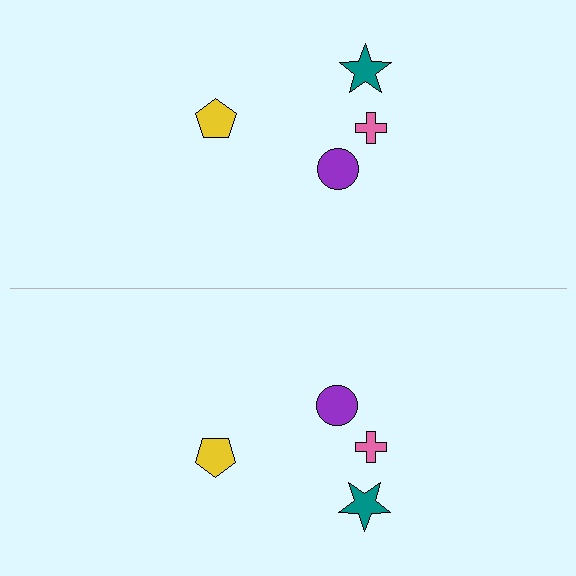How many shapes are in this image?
There are 8 shapes in this image.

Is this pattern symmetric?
Yes, this pattern has bilateral (reflection) symmetry.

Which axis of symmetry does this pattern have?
The pattern has a horizontal axis of symmetry running through the center of the image.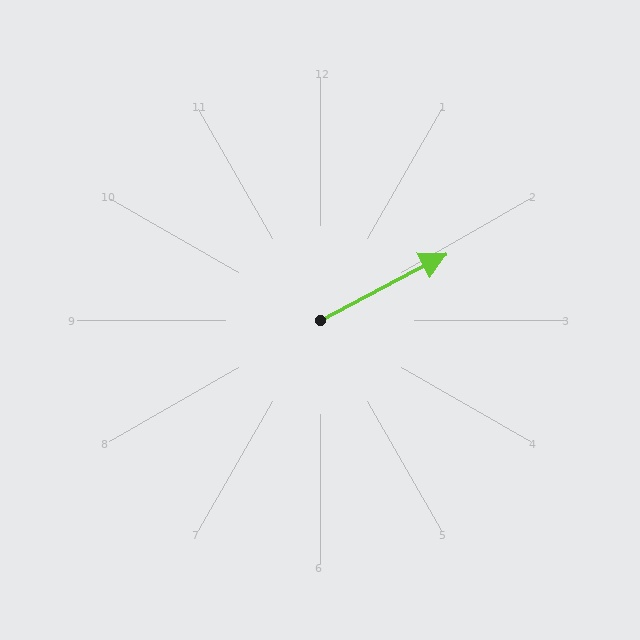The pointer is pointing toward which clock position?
Roughly 2 o'clock.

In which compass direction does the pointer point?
Northeast.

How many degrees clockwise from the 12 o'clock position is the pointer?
Approximately 62 degrees.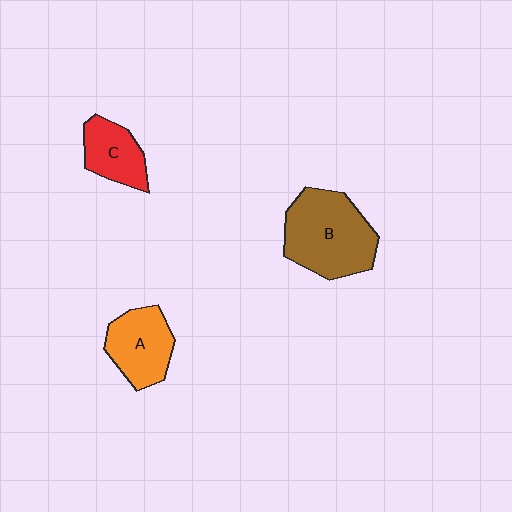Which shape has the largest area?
Shape B (brown).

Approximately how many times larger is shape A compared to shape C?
Approximately 1.3 times.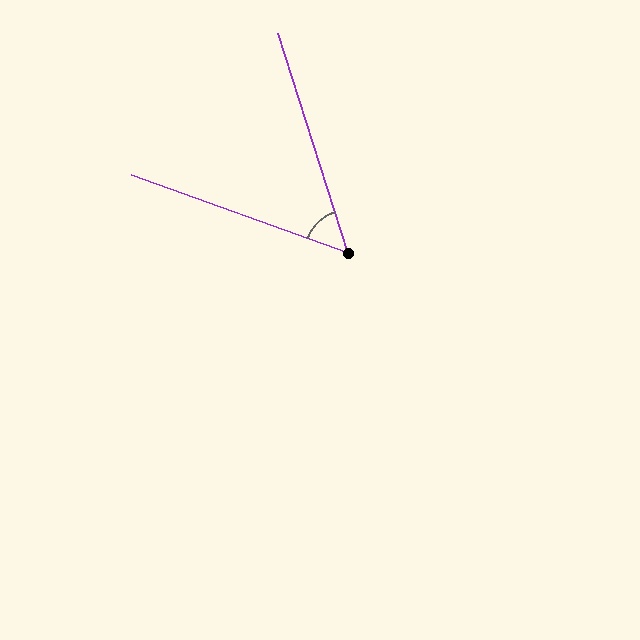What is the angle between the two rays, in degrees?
Approximately 53 degrees.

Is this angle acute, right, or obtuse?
It is acute.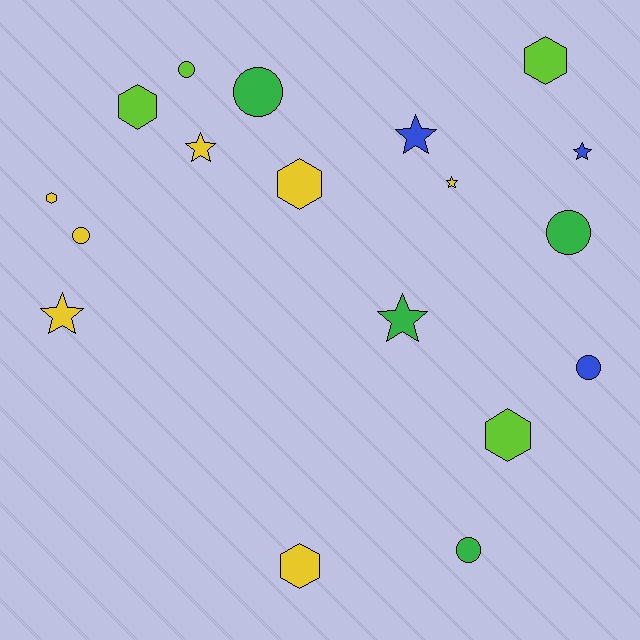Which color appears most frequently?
Yellow, with 7 objects.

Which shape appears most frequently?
Circle, with 6 objects.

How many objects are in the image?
There are 18 objects.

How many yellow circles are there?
There is 1 yellow circle.